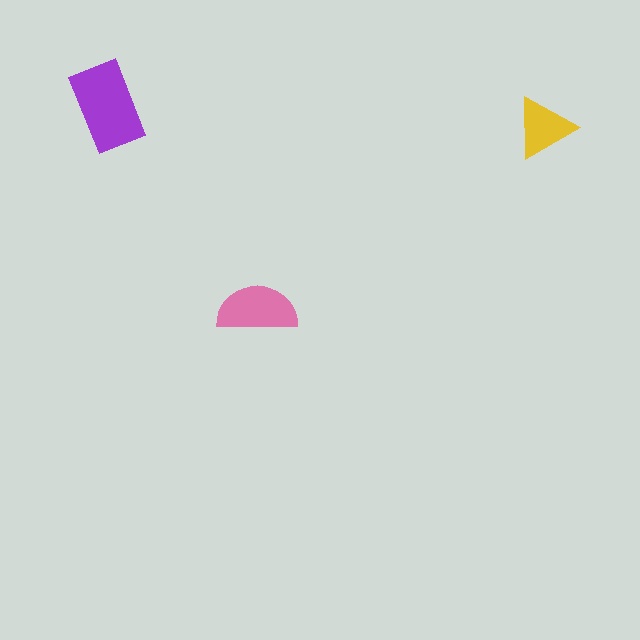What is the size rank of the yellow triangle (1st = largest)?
3rd.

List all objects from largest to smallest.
The purple rectangle, the pink semicircle, the yellow triangle.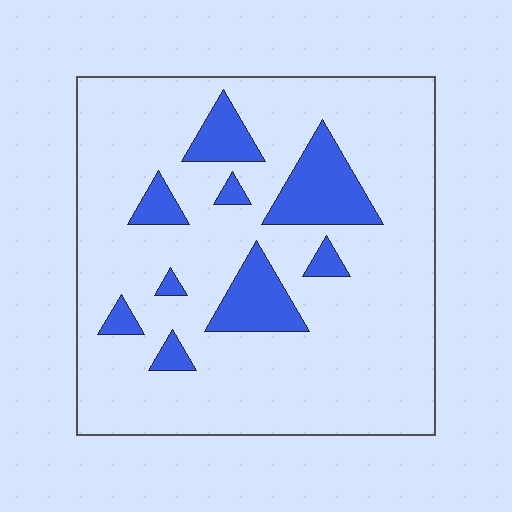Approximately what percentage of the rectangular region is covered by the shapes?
Approximately 15%.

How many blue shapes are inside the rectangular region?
9.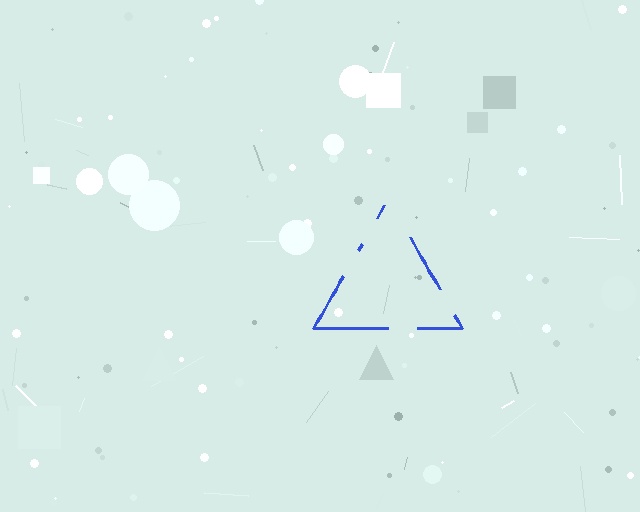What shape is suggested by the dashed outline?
The dashed outline suggests a triangle.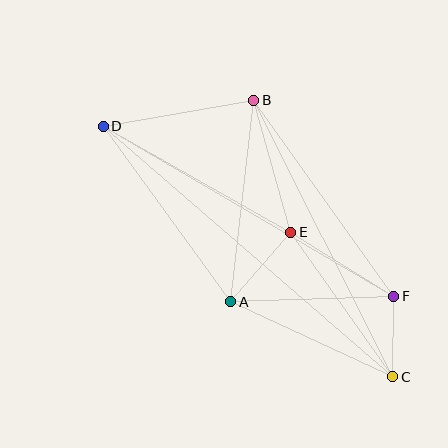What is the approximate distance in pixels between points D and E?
The distance between D and E is approximately 216 pixels.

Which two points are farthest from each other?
Points C and D are farthest from each other.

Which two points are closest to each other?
Points C and F are closest to each other.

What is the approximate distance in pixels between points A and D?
The distance between A and D is approximately 217 pixels.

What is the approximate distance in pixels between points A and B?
The distance between A and B is approximately 202 pixels.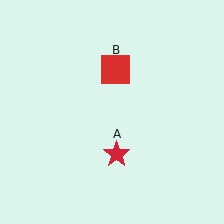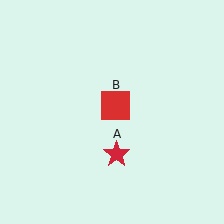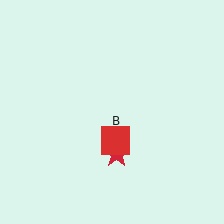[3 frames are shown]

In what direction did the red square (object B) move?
The red square (object B) moved down.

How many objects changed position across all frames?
1 object changed position: red square (object B).